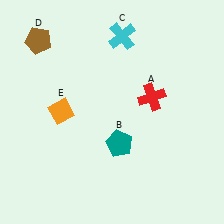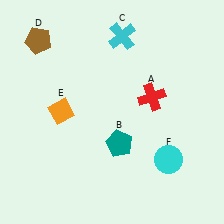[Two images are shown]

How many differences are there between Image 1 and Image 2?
There is 1 difference between the two images.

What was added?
A cyan circle (F) was added in Image 2.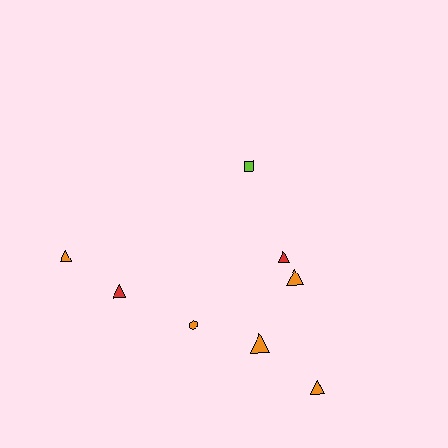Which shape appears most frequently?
Triangle, with 6 objects.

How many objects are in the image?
There are 8 objects.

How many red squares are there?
There are no red squares.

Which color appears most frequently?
Orange, with 5 objects.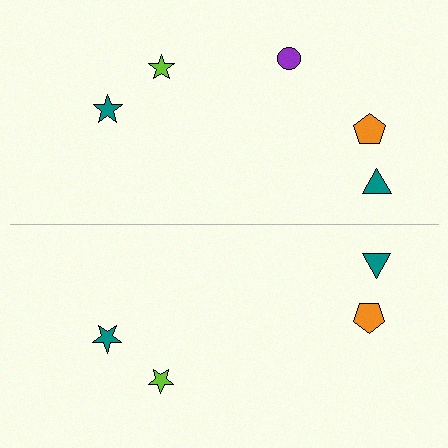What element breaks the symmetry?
A purple circle is missing from the bottom side.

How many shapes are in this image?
There are 9 shapes in this image.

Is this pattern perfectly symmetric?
No, the pattern is not perfectly symmetric. A purple circle is missing from the bottom side.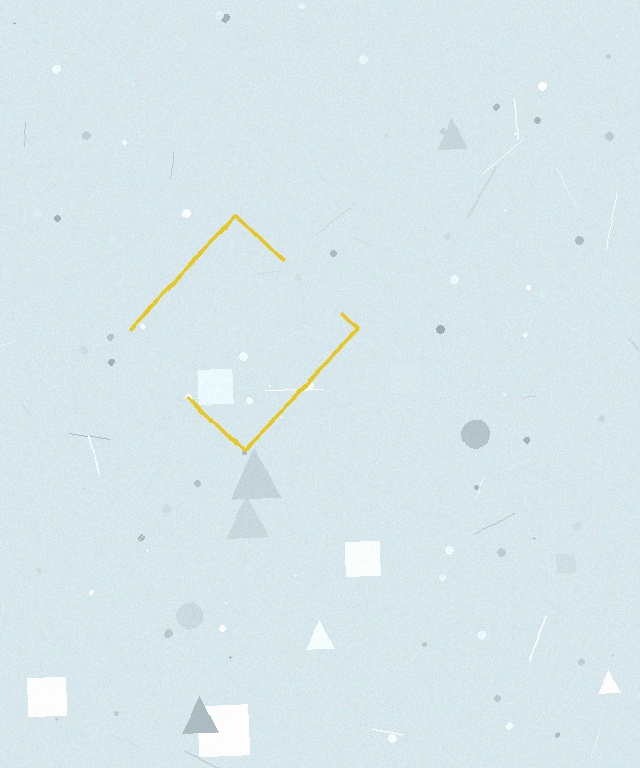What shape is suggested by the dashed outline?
The dashed outline suggests a diamond.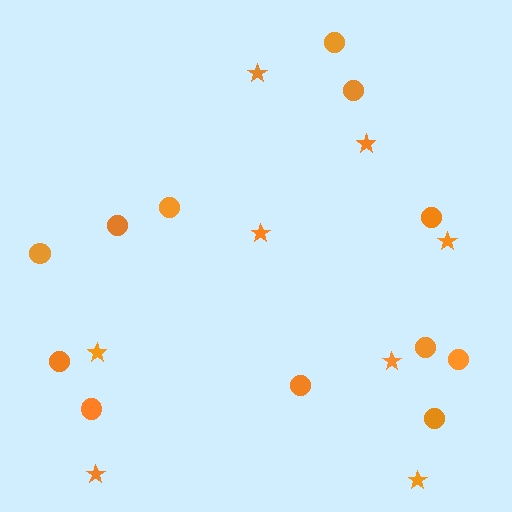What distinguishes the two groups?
There are 2 groups: one group of circles (12) and one group of stars (8).